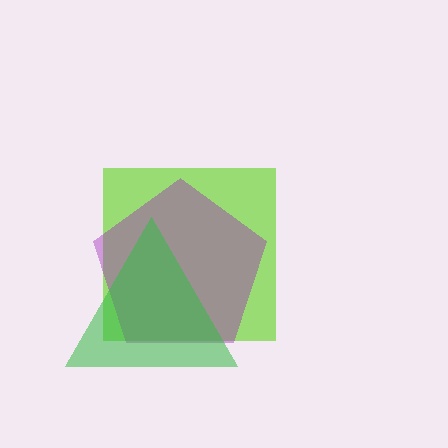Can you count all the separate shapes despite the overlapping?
Yes, there are 3 separate shapes.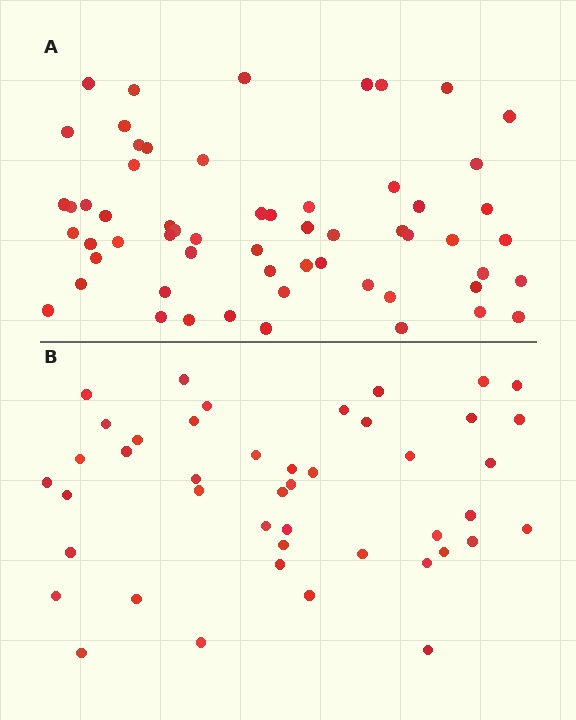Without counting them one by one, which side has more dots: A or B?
Region A (the top region) has more dots.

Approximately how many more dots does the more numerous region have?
Region A has approximately 15 more dots than region B.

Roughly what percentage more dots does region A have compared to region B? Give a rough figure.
About 35% more.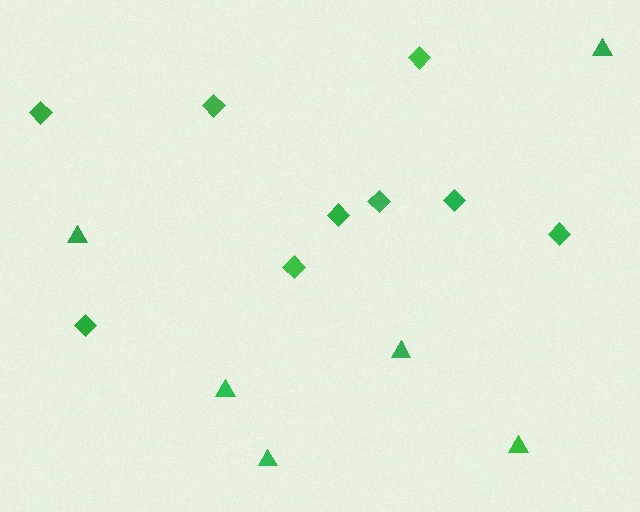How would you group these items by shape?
There are 2 groups: one group of diamonds (9) and one group of triangles (6).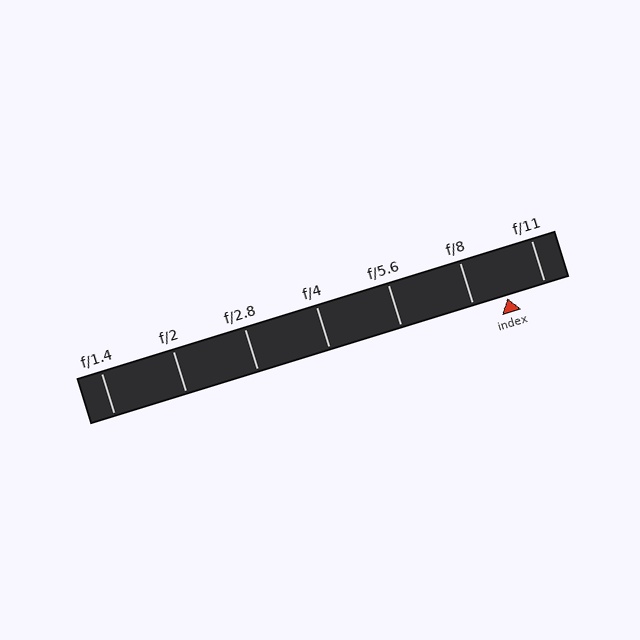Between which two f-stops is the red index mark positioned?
The index mark is between f/8 and f/11.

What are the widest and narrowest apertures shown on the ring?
The widest aperture shown is f/1.4 and the narrowest is f/11.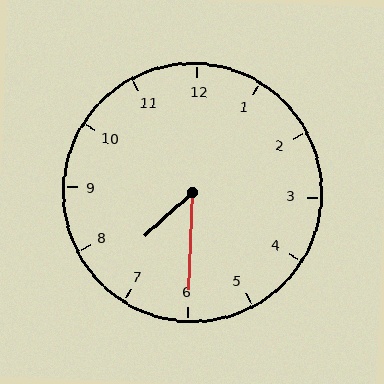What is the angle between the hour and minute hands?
Approximately 45 degrees.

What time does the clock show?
7:30.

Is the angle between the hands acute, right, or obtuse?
It is acute.